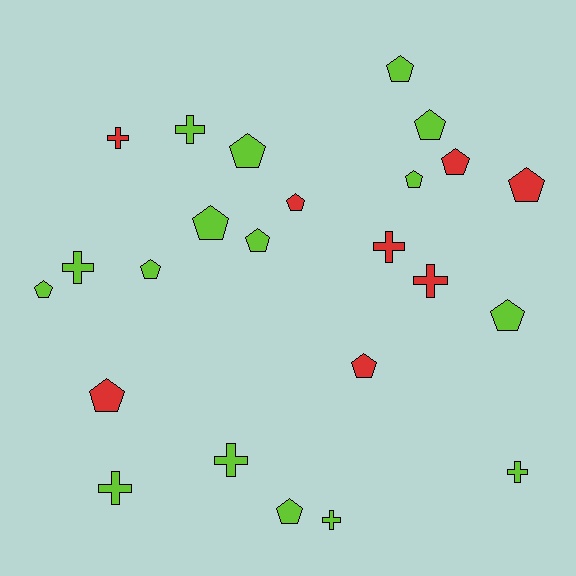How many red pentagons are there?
There are 5 red pentagons.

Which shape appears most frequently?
Pentagon, with 15 objects.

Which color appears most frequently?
Lime, with 16 objects.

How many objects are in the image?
There are 24 objects.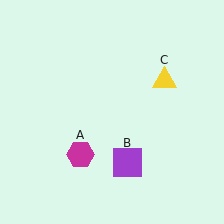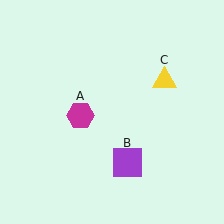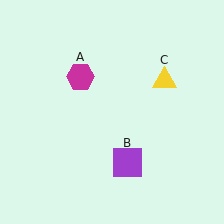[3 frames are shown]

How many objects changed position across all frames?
1 object changed position: magenta hexagon (object A).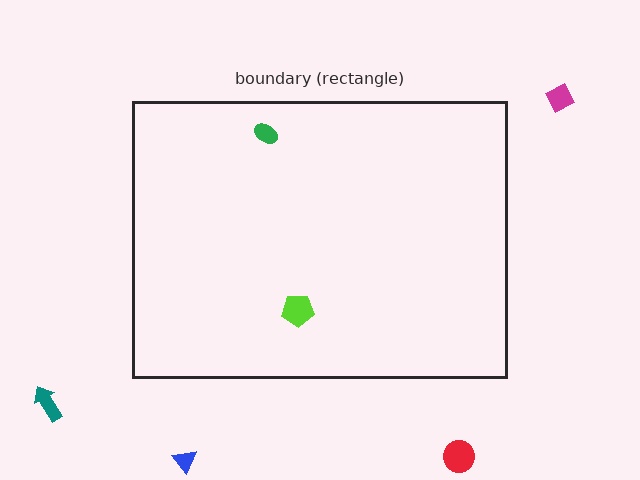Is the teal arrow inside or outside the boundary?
Outside.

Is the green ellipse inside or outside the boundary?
Inside.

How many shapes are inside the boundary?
2 inside, 4 outside.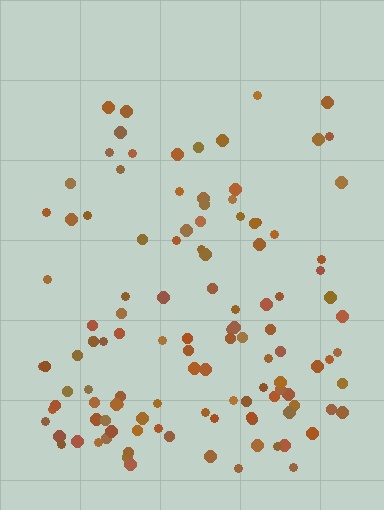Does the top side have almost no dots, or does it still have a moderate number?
Still a moderate number, just noticeably fewer than the bottom.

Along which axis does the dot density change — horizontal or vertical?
Vertical.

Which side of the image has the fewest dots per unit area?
The top.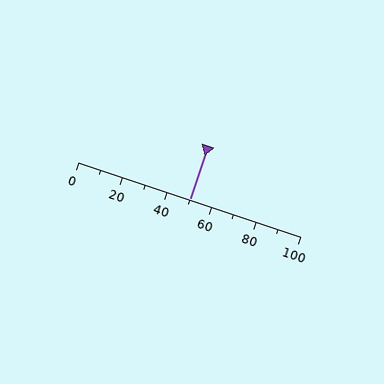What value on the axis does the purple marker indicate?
The marker indicates approximately 50.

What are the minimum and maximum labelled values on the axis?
The axis runs from 0 to 100.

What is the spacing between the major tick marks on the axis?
The major ticks are spaced 20 apart.